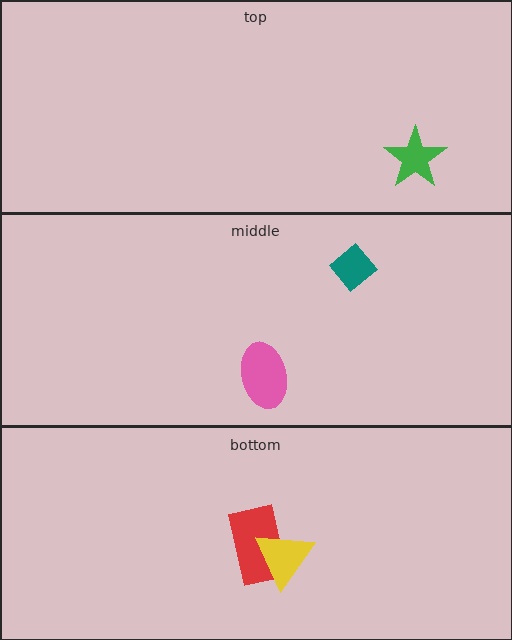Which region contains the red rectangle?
The bottom region.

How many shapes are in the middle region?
2.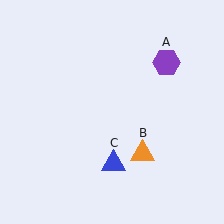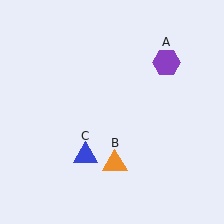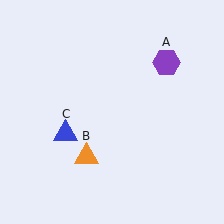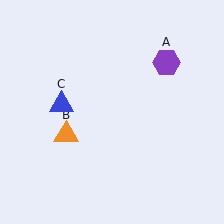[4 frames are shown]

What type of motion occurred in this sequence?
The orange triangle (object B), blue triangle (object C) rotated clockwise around the center of the scene.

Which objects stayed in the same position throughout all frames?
Purple hexagon (object A) remained stationary.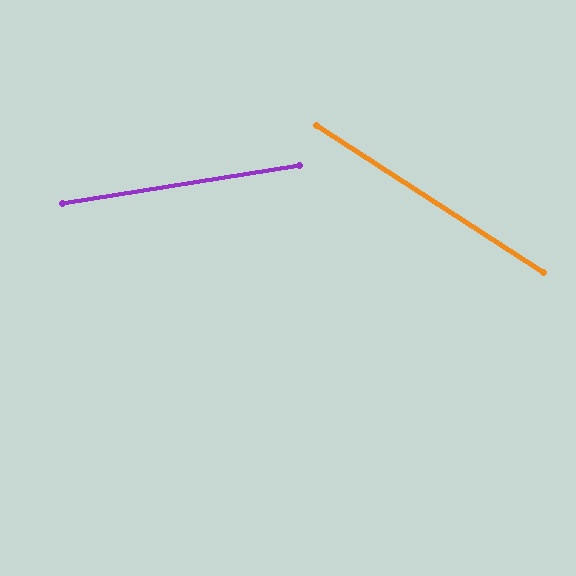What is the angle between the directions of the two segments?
Approximately 42 degrees.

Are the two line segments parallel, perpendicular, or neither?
Neither parallel nor perpendicular — they differ by about 42°.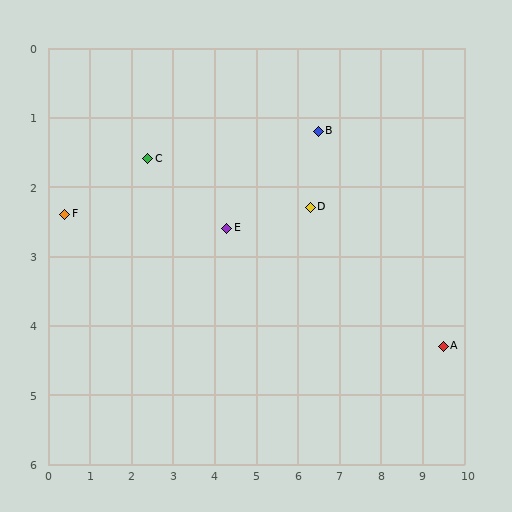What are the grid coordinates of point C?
Point C is at approximately (2.4, 1.6).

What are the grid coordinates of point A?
Point A is at approximately (9.5, 4.3).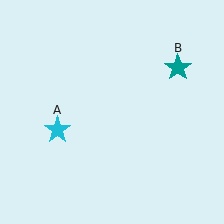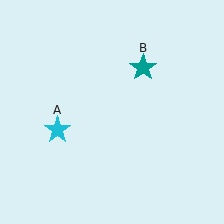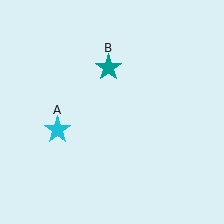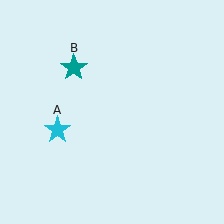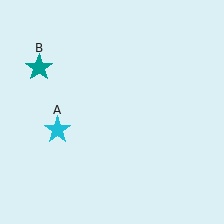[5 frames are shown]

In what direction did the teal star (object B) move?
The teal star (object B) moved left.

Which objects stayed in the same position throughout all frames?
Cyan star (object A) remained stationary.